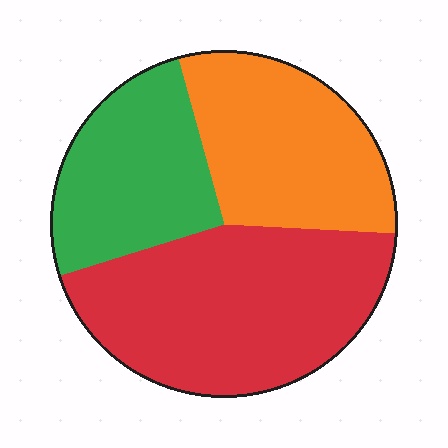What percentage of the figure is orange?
Orange takes up about one third (1/3) of the figure.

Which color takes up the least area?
Green, at roughly 25%.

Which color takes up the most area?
Red, at roughly 45%.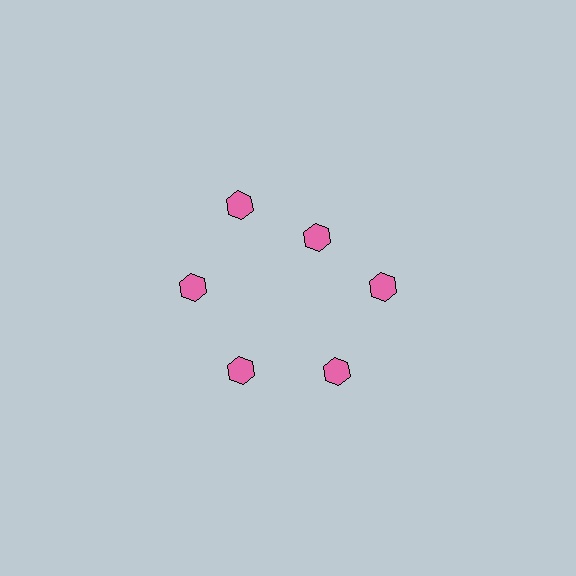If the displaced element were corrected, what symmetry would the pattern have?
It would have 6-fold rotational symmetry — the pattern would map onto itself every 60 degrees.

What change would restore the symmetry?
The symmetry would be restored by moving it outward, back onto the ring so that all 6 hexagons sit at equal angles and equal distance from the center.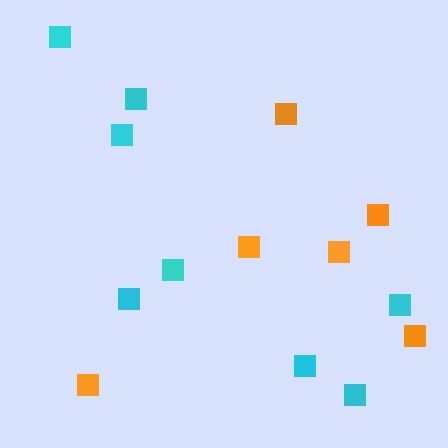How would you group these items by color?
There are 2 groups: one group of cyan squares (8) and one group of orange squares (6).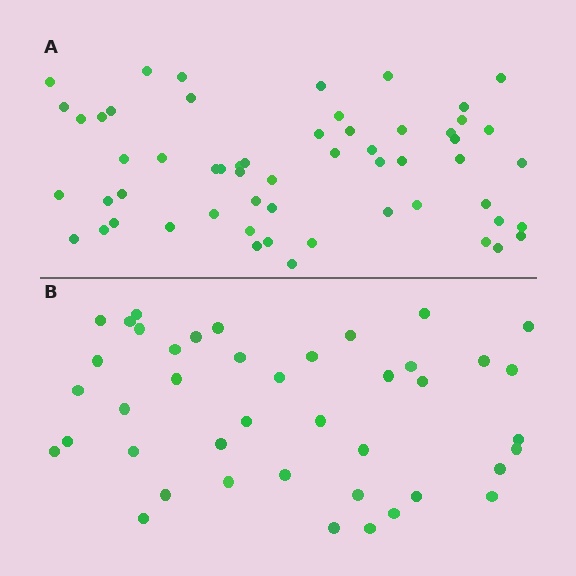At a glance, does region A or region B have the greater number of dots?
Region A (the top region) has more dots.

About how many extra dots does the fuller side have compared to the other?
Region A has approximately 15 more dots than region B.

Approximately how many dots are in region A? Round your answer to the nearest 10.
About 60 dots. (The exact count is 57, which rounds to 60.)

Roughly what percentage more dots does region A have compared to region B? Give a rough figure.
About 35% more.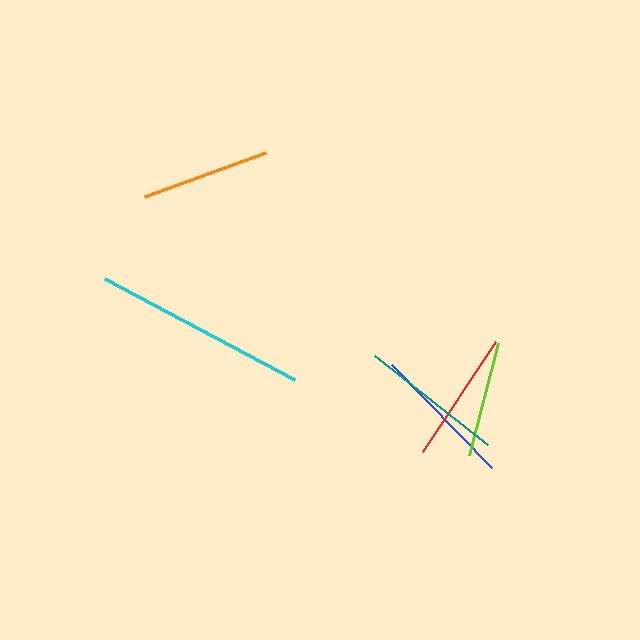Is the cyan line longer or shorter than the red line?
The cyan line is longer than the red line.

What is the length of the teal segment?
The teal segment is approximately 143 pixels long.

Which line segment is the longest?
The cyan line is the longest at approximately 215 pixels.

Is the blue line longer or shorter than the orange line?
The blue line is longer than the orange line.